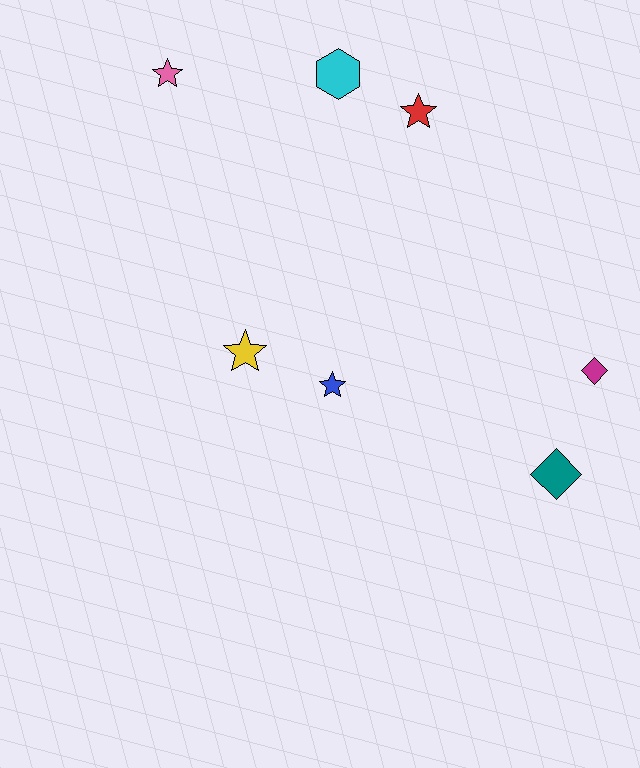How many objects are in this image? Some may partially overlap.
There are 7 objects.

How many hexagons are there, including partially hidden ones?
There is 1 hexagon.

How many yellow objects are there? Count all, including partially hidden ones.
There is 1 yellow object.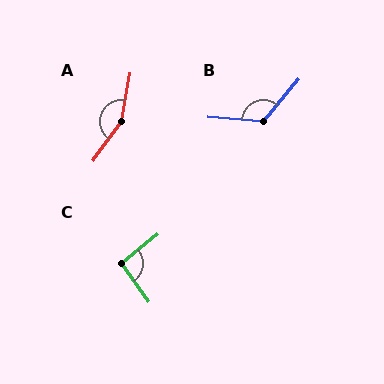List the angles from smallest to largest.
C (94°), B (125°), A (154°).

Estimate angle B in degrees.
Approximately 125 degrees.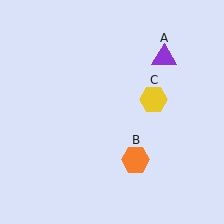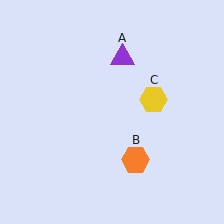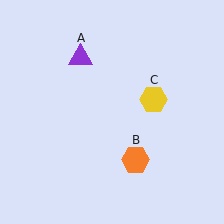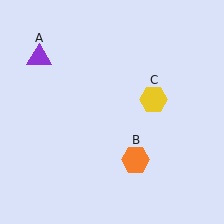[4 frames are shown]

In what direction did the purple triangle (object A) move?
The purple triangle (object A) moved left.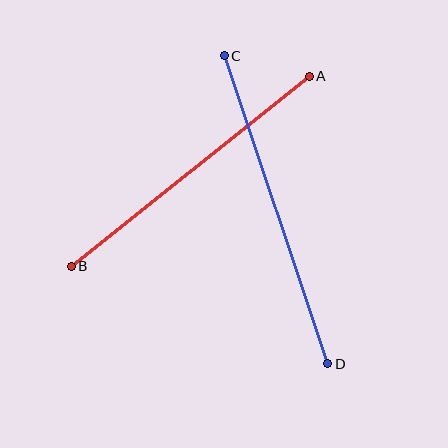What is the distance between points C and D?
The distance is approximately 325 pixels.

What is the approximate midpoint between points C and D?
The midpoint is at approximately (276, 210) pixels.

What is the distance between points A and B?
The distance is approximately 305 pixels.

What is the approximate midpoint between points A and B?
The midpoint is at approximately (190, 171) pixels.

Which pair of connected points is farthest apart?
Points C and D are farthest apart.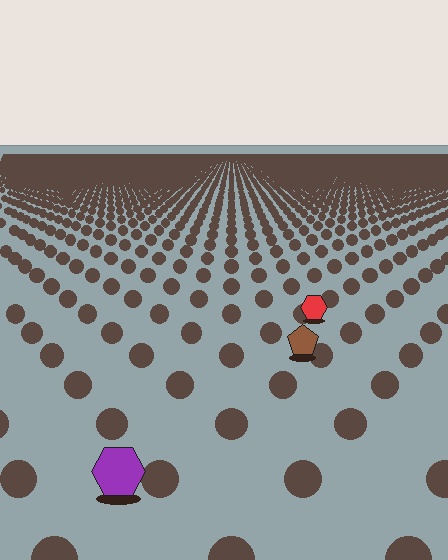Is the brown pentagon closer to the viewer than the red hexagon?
Yes. The brown pentagon is closer — you can tell from the texture gradient: the ground texture is coarser near it.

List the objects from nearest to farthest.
From nearest to farthest: the purple hexagon, the brown pentagon, the red hexagon.